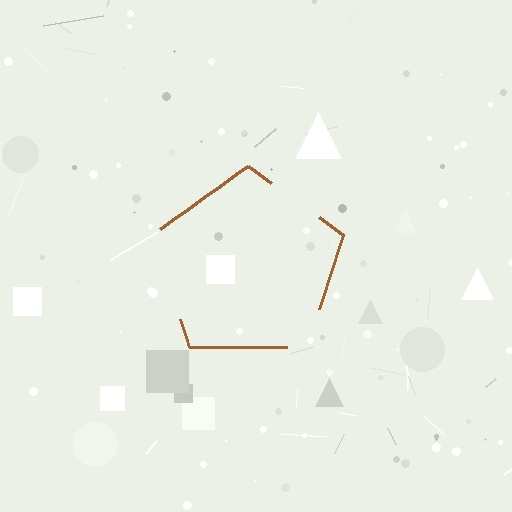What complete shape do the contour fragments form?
The contour fragments form a pentagon.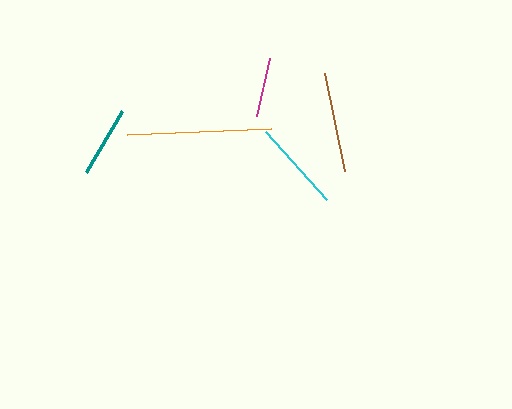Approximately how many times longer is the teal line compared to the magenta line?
The teal line is approximately 1.2 times the length of the magenta line.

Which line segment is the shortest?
The magenta line is the shortest at approximately 60 pixels.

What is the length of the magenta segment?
The magenta segment is approximately 60 pixels long.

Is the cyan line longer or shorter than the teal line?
The cyan line is longer than the teal line.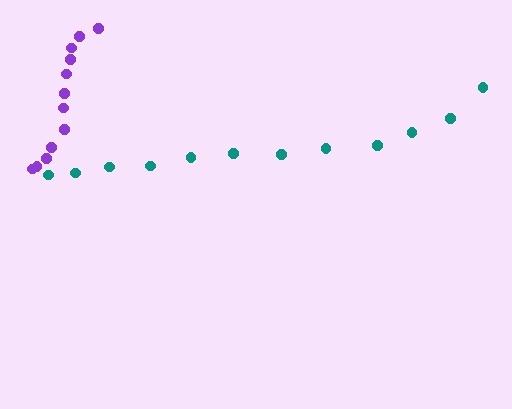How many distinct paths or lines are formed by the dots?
There are 2 distinct paths.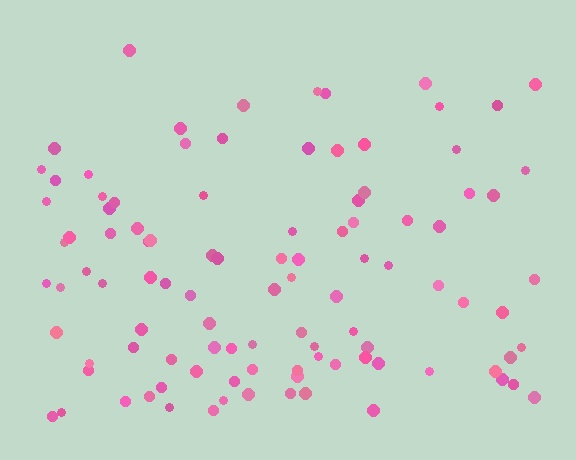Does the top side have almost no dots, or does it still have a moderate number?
Still a moderate number, just noticeably fewer than the bottom.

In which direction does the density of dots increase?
From top to bottom, with the bottom side densest.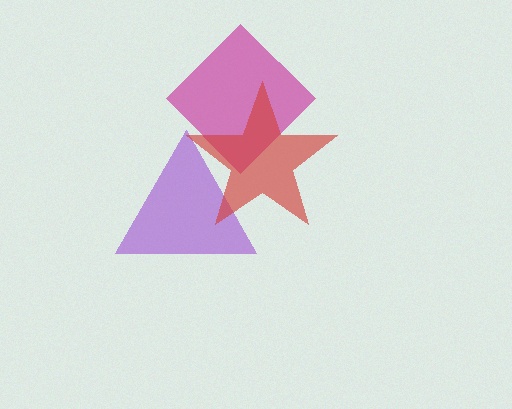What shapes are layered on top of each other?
The layered shapes are: a magenta diamond, a purple triangle, a red star.